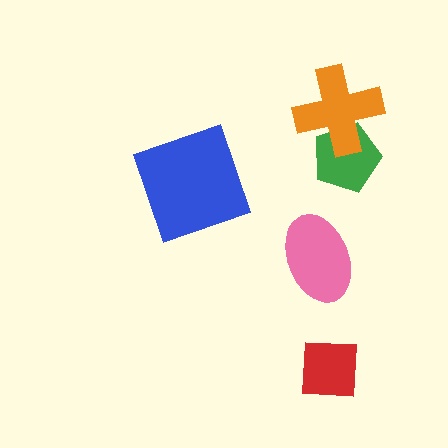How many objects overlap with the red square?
0 objects overlap with the red square.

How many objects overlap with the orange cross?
1 object overlaps with the orange cross.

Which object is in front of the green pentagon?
The orange cross is in front of the green pentagon.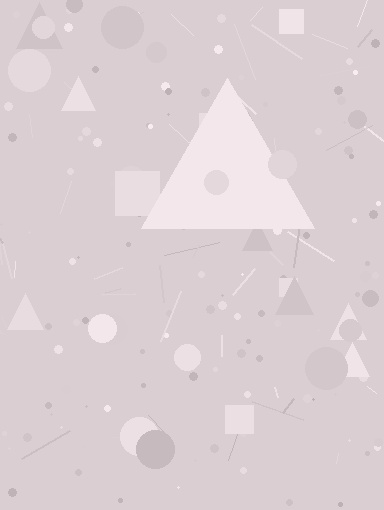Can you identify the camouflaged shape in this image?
The camouflaged shape is a triangle.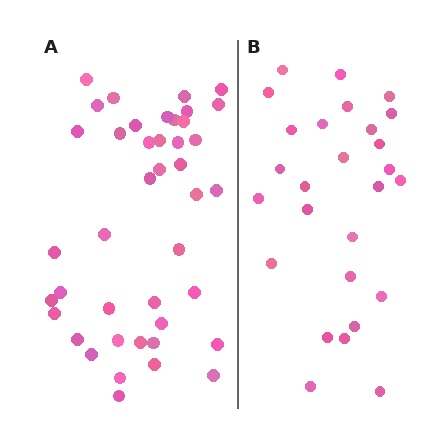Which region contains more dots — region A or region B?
Region A (the left region) has more dots.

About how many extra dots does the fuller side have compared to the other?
Region A has approximately 15 more dots than region B.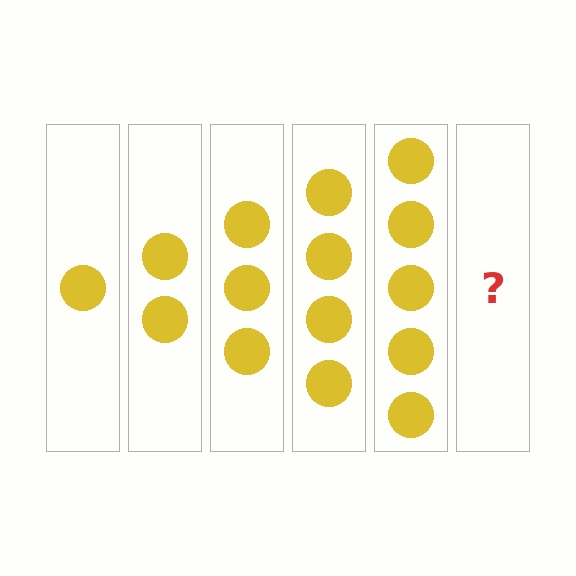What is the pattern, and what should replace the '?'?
The pattern is that each step adds one more circle. The '?' should be 6 circles.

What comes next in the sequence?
The next element should be 6 circles.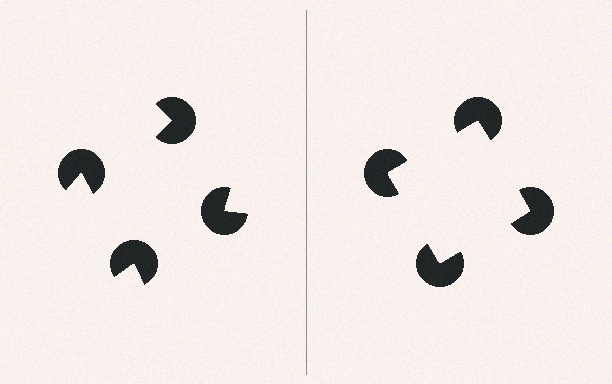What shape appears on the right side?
An illusory square.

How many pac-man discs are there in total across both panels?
8 — 4 on each side.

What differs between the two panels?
The pac-man discs are positioned identically on both sides; only the wedge orientations differ. On the right they align to a square; on the left they are misaligned.